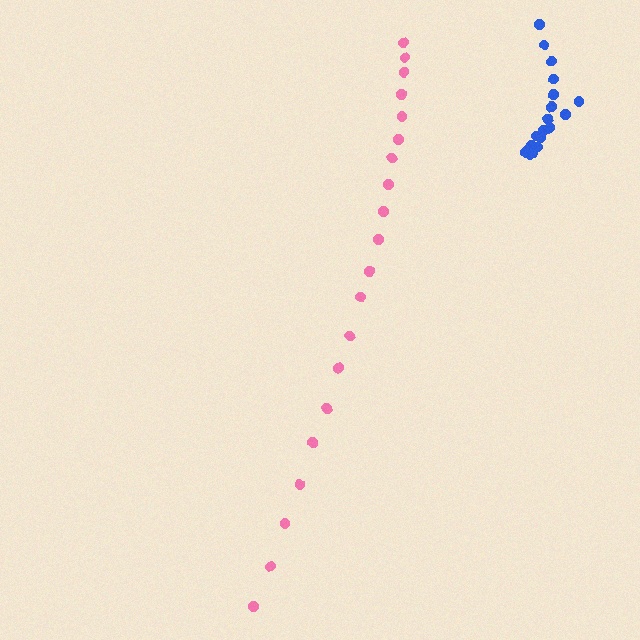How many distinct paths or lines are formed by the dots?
There are 2 distinct paths.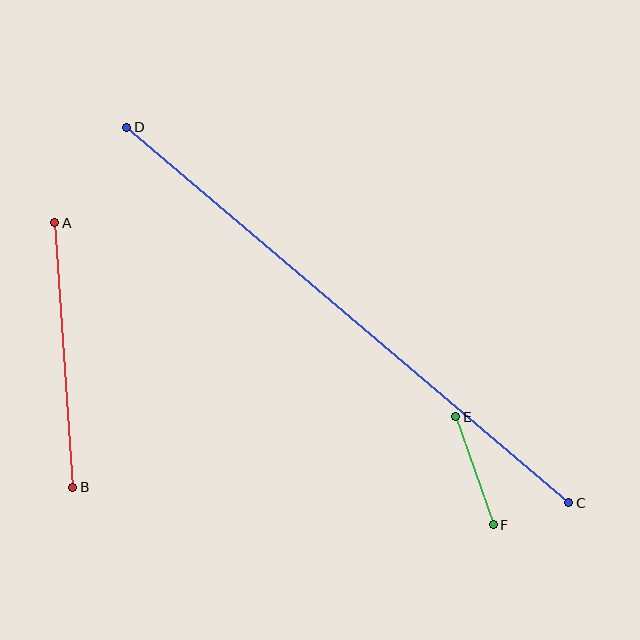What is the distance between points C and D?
The distance is approximately 580 pixels.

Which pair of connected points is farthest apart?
Points C and D are farthest apart.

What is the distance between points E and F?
The distance is approximately 114 pixels.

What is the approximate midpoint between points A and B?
The midpoint is at approximately (64, 355) pixels.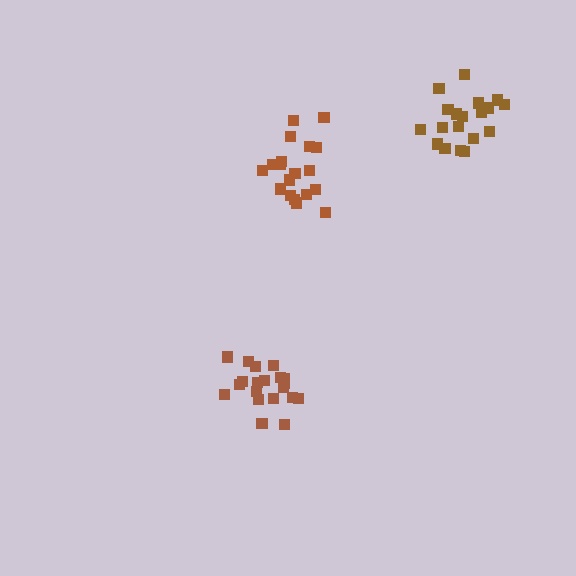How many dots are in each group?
Group 1: 19 dots, Group 2: 20 dots, Group 3: 20 dots (59 total).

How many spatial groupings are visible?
There are 3 spatial groupings.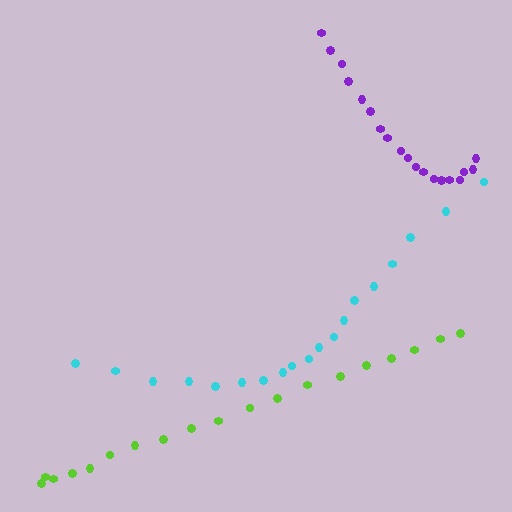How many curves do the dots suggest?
There are 3 distinct paths.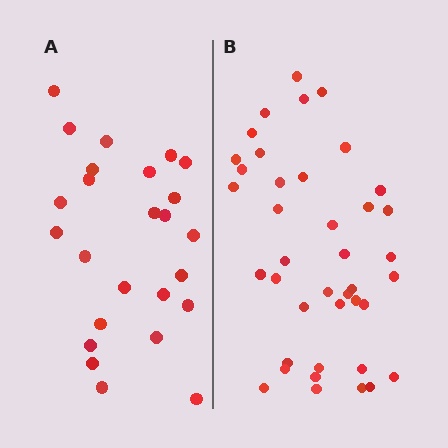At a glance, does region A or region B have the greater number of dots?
Region B (the right region) has more dots.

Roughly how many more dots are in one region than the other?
Region B has approximately 15 more dots than region A.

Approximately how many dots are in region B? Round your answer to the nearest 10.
About 40 dots.